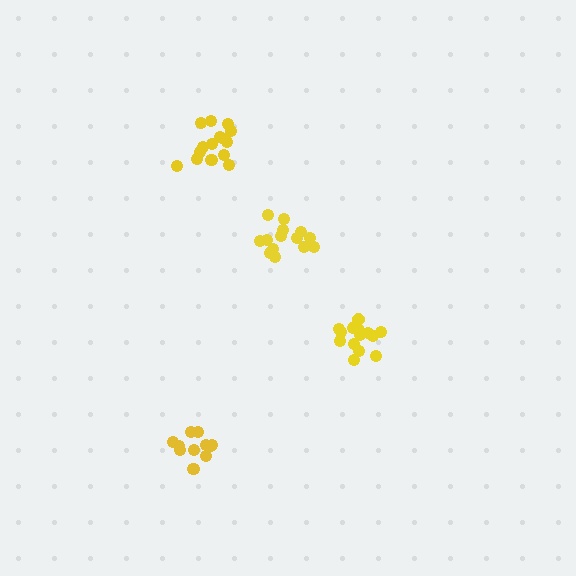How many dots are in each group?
Group 1: 14 dots, Group 2: 15 dots, Group 3: 11 dots, Group 4: 15 dots (55 total).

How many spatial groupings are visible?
There are 4 spatial groupings.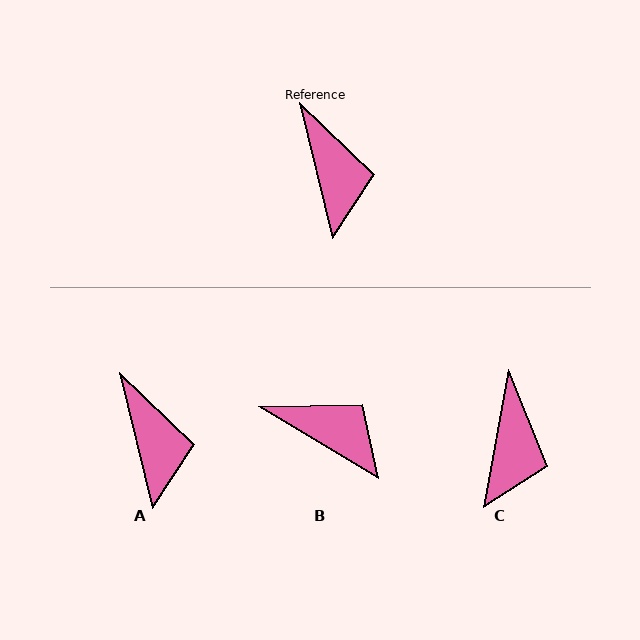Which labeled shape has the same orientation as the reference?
A.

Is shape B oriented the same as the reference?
No, it is off by about 45 degrees.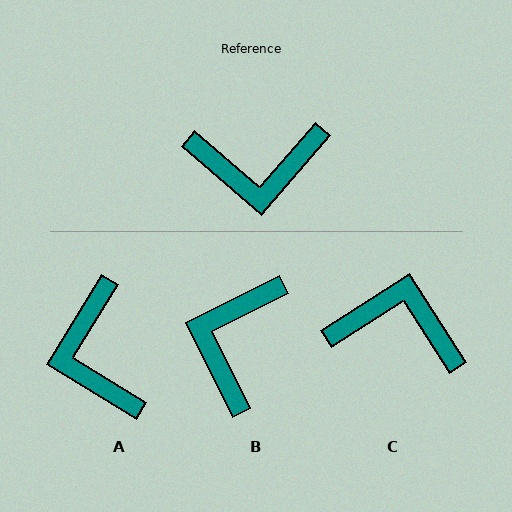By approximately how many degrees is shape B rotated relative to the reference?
Approximately 113 degrees clockwise.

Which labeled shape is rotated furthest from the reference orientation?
C, about 163 degrees away.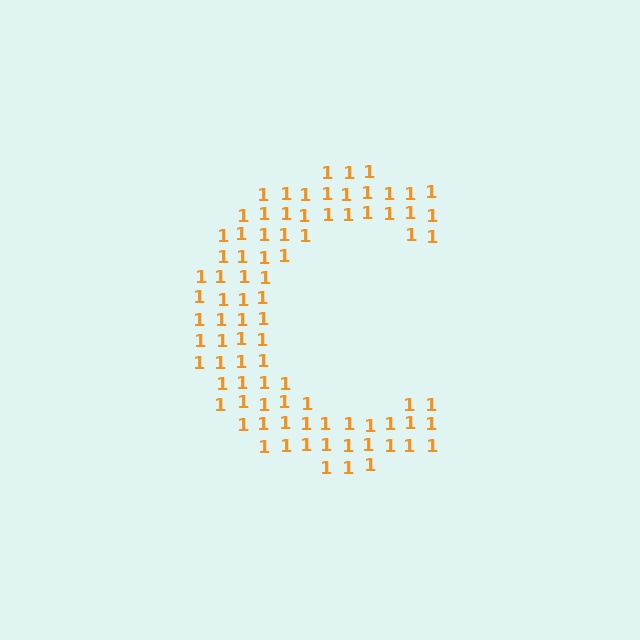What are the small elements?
The small elements are digit 1's.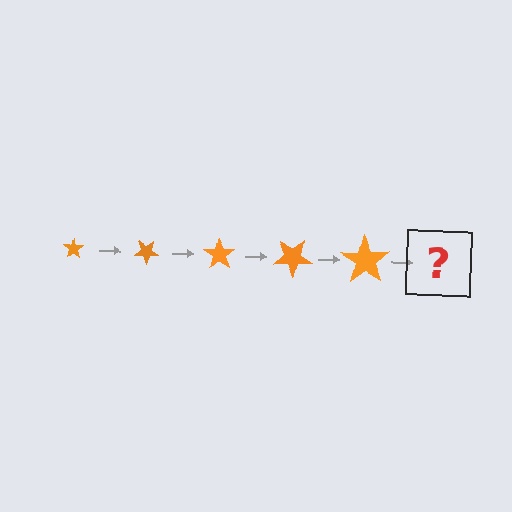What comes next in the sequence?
The next element should be a star, larger than the previous one and rotated 175 degrees from the start.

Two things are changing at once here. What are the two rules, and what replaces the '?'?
The two rules are that the star grows larger each step and it rotates 35 degrees each step. The '?' should be a star, larger than the previous one and rotated 175 degrees from the start.